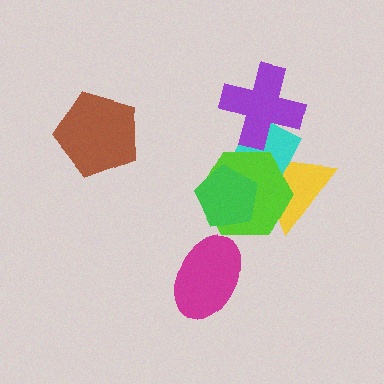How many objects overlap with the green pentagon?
3 objects overlap with the green pentagon.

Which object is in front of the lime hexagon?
The green pentagon is in front of the lime hexagon.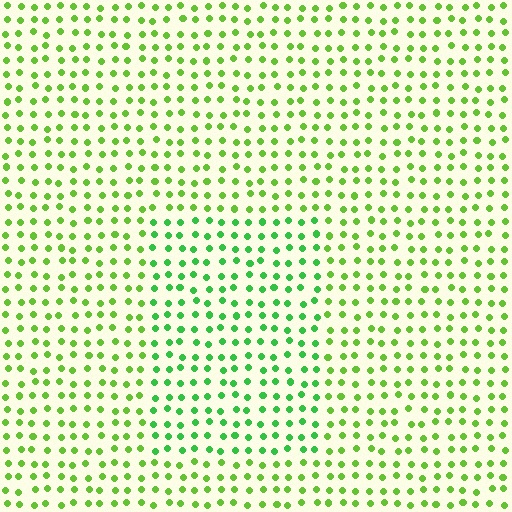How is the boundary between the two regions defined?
The boundary is defined purely by a slight shift in hue (about 28 degrees). Spacing, size, and orientation are identical on both sides.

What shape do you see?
I see a rectangle.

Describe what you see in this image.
The image is filled with small lime elements in a uniform arrangement. A rectangle-shaped region is visible where the elements are tinted to a slightly different hue, forming a subtle color boundary.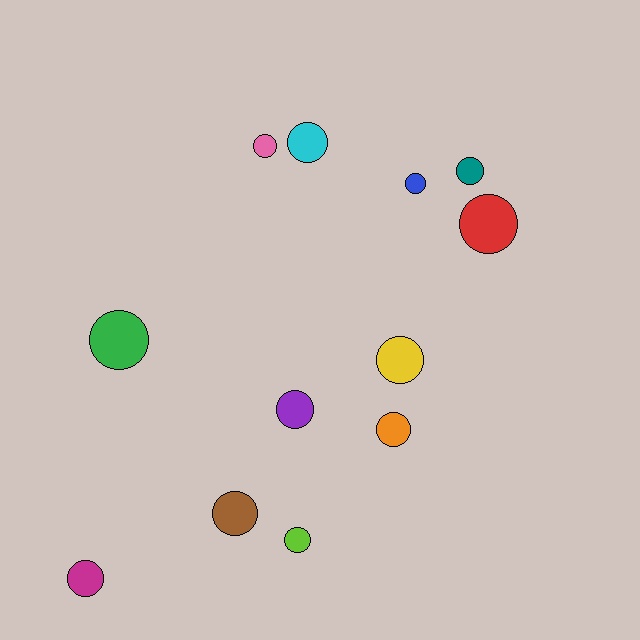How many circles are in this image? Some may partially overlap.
There are 12 circles.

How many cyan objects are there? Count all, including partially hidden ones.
There is 1 cyan object.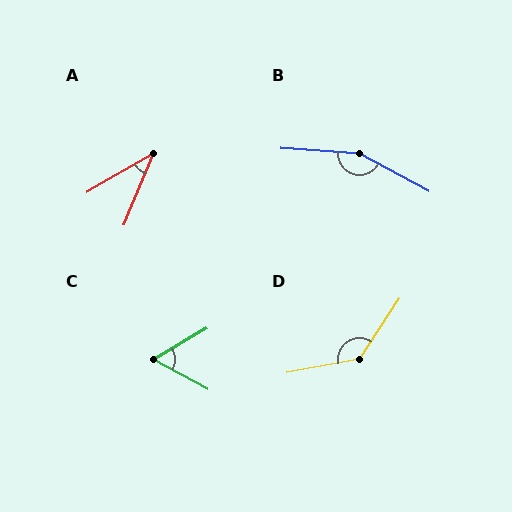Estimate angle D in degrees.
Approximately 134 degrees.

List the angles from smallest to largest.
A (38°), C (59°), D (134°), B (156°).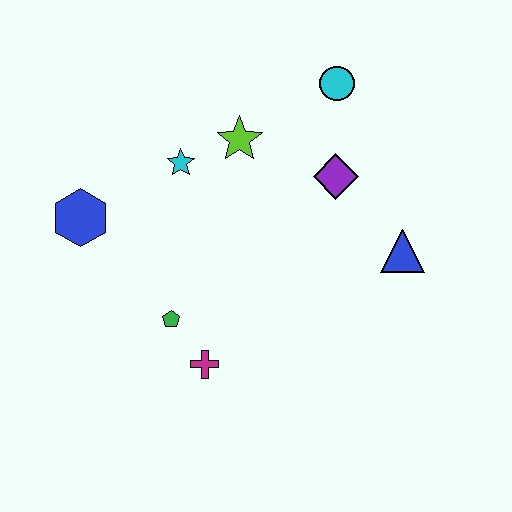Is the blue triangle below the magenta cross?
No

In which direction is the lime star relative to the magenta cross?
The lime star is above the magenta cross.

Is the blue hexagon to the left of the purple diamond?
Yes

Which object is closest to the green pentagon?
The magenta cross is closest to the green pentagon.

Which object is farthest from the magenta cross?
The cyan circle is farthest from the magenta cross.